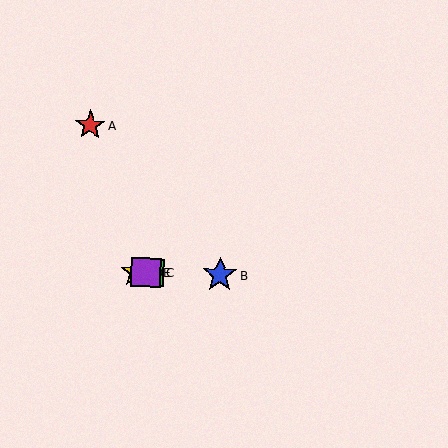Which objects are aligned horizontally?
Objects B, C, D, E are aligned horizontally.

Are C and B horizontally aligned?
Yes, both are at y≈273.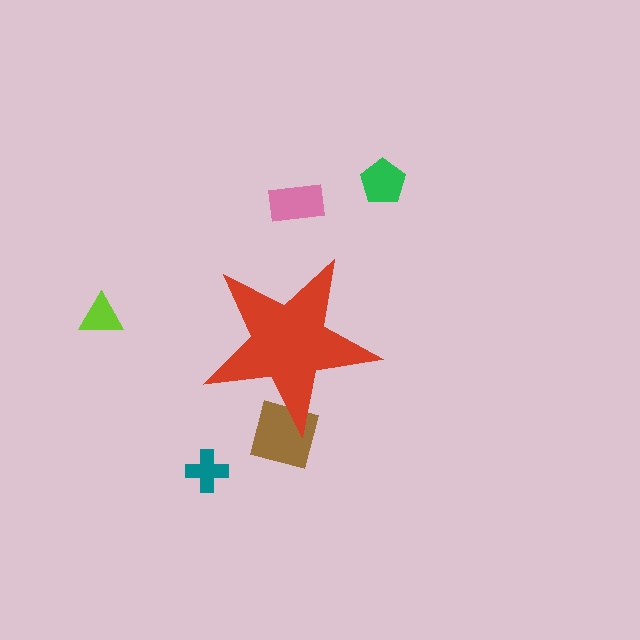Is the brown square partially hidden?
Yes, the brown square is partially hidden behind the red star.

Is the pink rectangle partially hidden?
No, the pink rectangle is fully visible.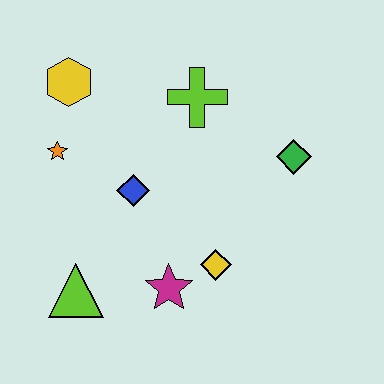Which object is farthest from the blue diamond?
The green diamond is farthest from the blue diamond.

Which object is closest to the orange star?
The yellow hexagon is closest to the orange star.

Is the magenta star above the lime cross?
No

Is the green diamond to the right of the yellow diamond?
Yes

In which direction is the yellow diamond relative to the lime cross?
The yellow diamond is below the lime cross.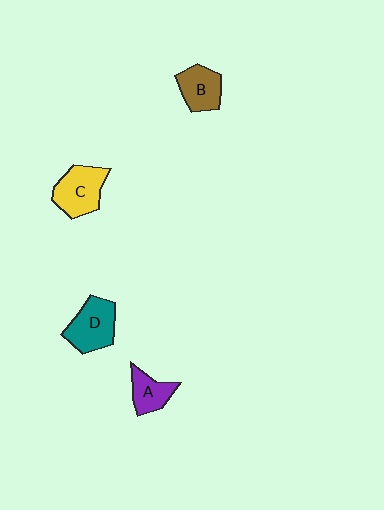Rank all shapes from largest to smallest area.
From largest to smallest: C (yellow), D (teal), B (brown), A (purple).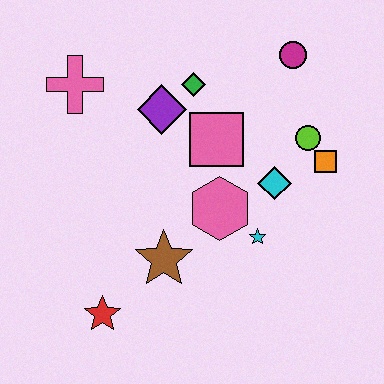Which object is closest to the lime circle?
The orange square is closest to the lime circle.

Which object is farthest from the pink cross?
The orange square is farthest from the pink cross.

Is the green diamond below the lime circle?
No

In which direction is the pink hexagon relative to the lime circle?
The pink hexagon is to the left of the lime circle.